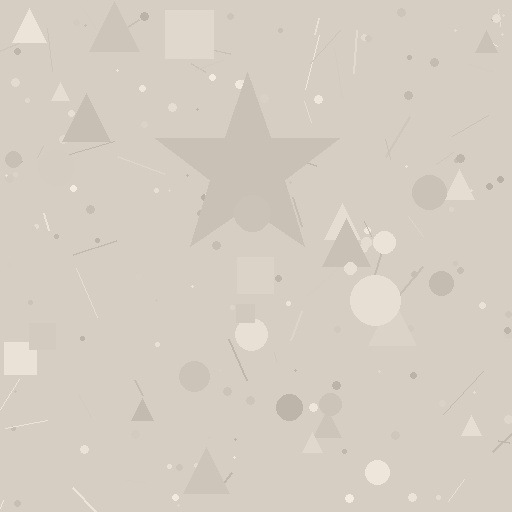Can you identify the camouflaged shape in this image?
The camouflaged shape is a star.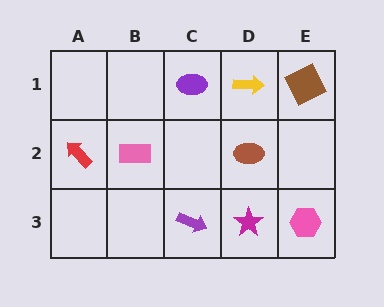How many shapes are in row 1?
3 shapes.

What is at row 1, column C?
A purple ellipse.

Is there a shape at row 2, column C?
No, that cell is empty.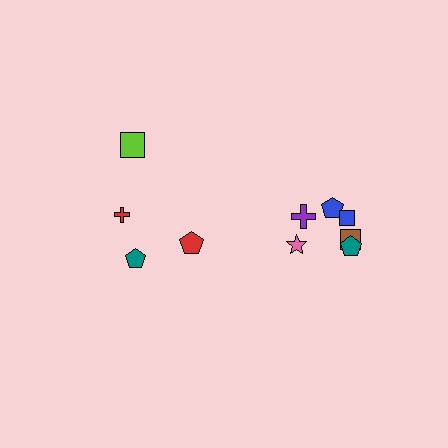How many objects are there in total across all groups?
There are 10 objects.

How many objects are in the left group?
There are 4 objects.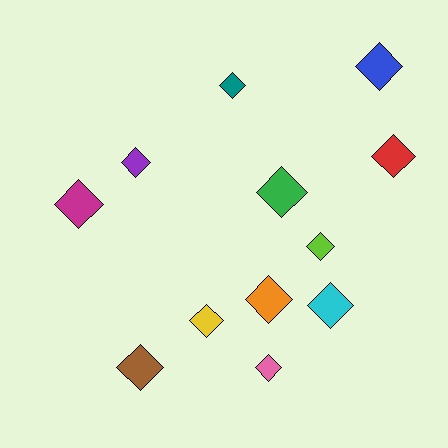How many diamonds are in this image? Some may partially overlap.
There are 12 diamonds.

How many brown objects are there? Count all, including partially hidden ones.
There is 1 brown object.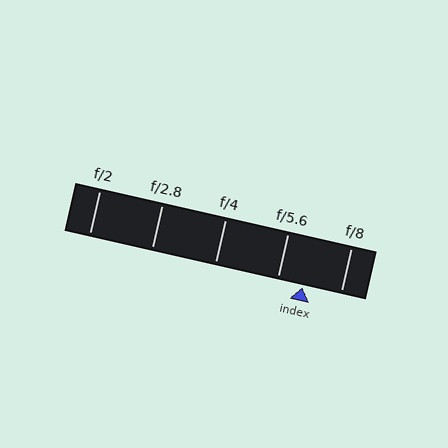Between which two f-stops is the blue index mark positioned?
The index mark is between f/5.6 and f/8.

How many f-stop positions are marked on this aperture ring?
There are 5 f-stop positions marked.